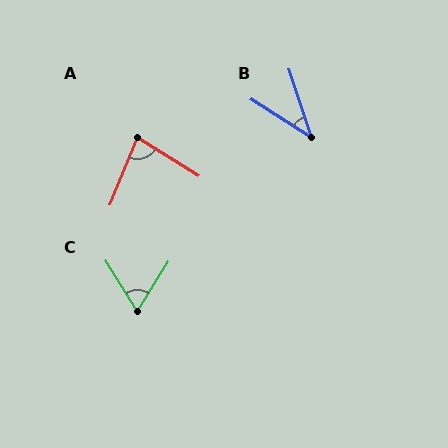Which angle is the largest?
A, at approximately 81 degrees.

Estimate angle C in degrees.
Approximately 64 degrees.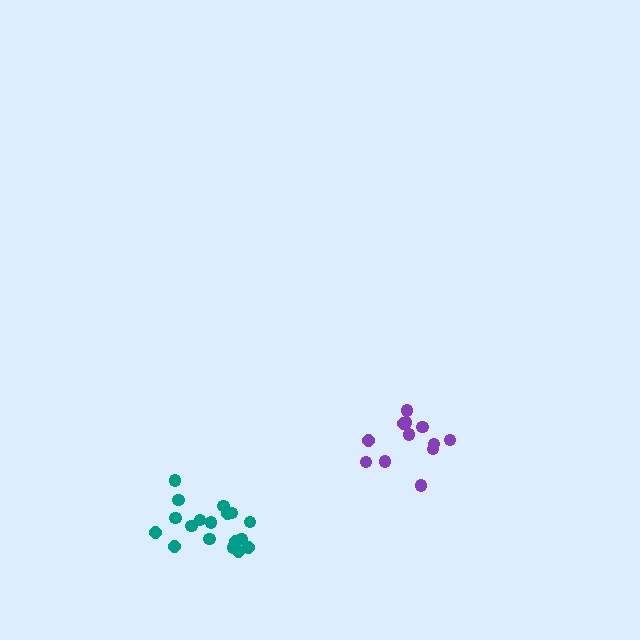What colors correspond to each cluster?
The clusters are colored: teal, purple.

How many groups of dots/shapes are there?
There are 2 groups.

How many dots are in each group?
Group 1: 18 dots, Group 2: 13 dots (31 total).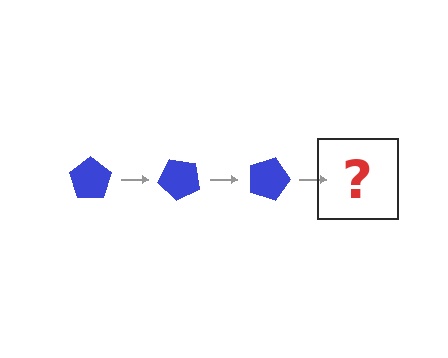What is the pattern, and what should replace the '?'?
The pattern is that the pentagon rotates 45 degrees each step. The '?' should be a blue pentagon rotated 135 degrees.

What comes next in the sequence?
The next element should be a blue pentagon rotated 135 degrees.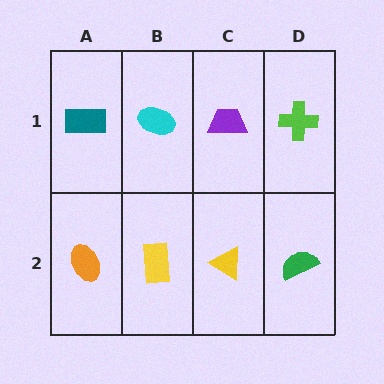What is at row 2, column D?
A green semicircle.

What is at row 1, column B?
A cyan ellipse.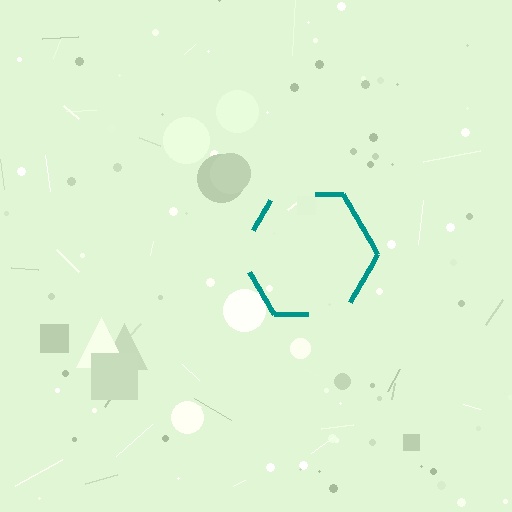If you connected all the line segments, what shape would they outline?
They would outline a hexagon.